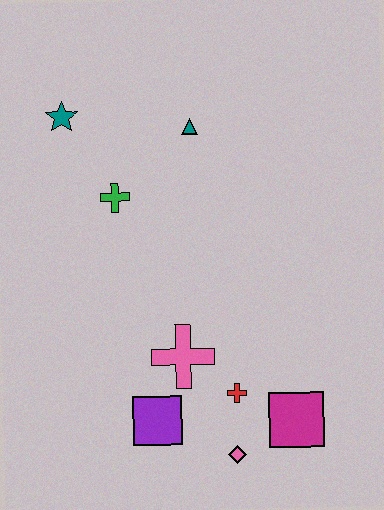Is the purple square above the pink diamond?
Yes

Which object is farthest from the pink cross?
The teal star is farthest from the pink cross.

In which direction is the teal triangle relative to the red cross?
The teal triangle is above the red cross.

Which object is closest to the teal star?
The green cross is closest to the teal star.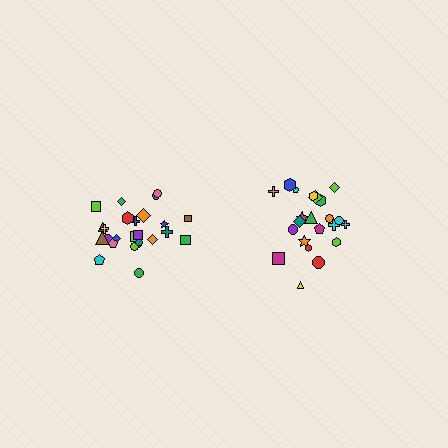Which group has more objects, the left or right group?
The left group.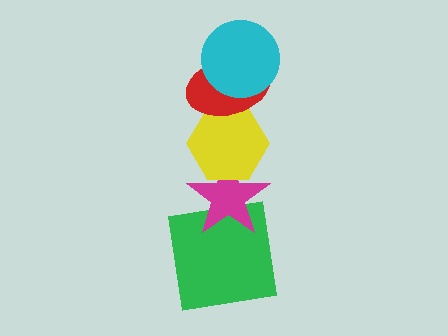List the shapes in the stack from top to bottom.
From top to bottom: the cyan circle, the red ellipse, the yellow hexagon, the magenta star, the green square.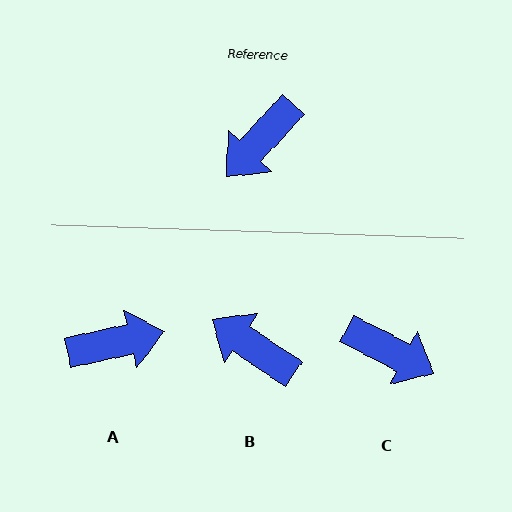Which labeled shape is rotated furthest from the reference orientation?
A, about 146 degrees away.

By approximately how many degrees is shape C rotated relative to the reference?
Approximately 106 degrees counter-clockwise.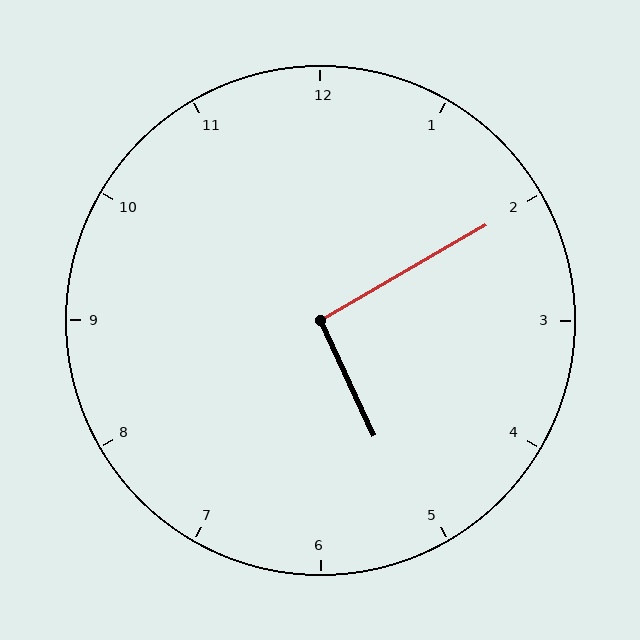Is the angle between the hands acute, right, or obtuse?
It is right.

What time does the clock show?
5:10.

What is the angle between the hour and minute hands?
Approximately 95 degrees.